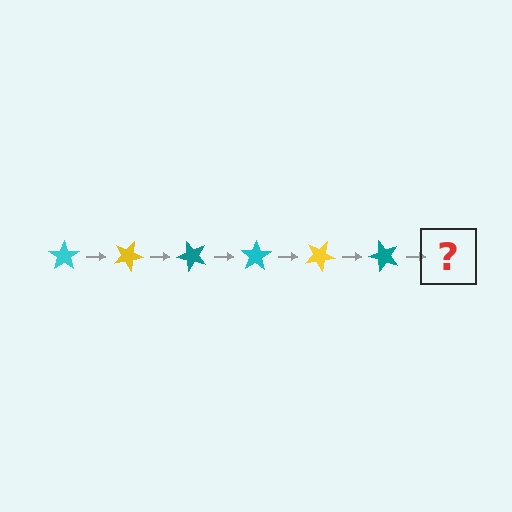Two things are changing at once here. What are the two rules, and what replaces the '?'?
The two rules are that it rotates 25 degrees each step and the color cycles through cyan, yellow, and teal. The '?' should be a cyan star, rotated 150 degrees from the start.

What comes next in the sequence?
The next element should be a cyan star, rotated 150 degrees from the start.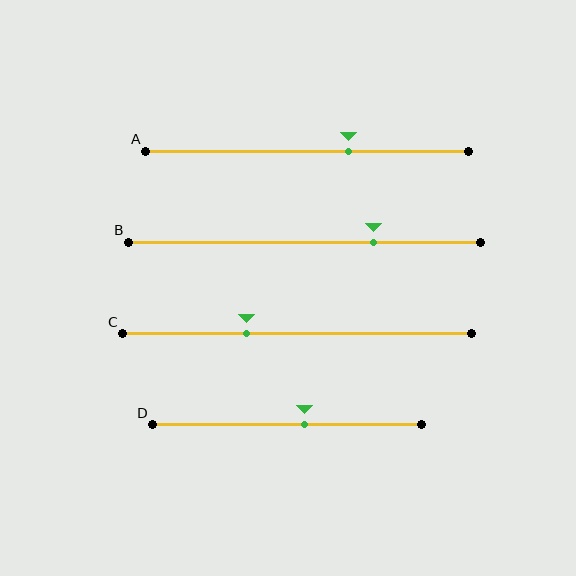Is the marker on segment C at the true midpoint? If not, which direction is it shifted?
No, the marker on segment C is shifted to the left by about 14% of the segment length.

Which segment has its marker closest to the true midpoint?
Segment D has its marker closest to the true midpoint.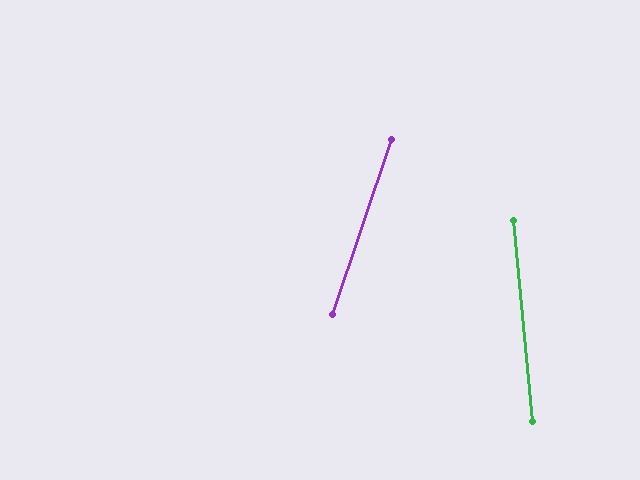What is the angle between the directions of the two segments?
Approximately 24 degrees.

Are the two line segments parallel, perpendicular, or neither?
Neither parallel nor perpendicular — they differ by about 24°.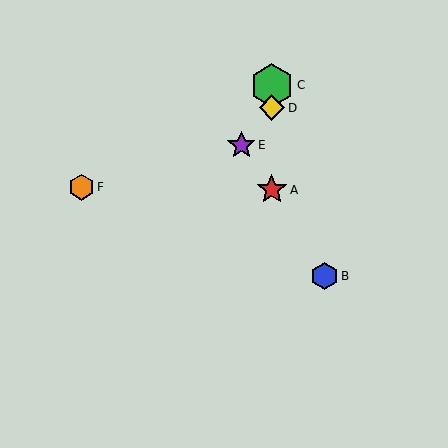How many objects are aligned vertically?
3 objects (A, C, D) are aligned vertically.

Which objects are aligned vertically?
Objects A, C, D are aligned vertically.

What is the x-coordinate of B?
Object B is at x≈324.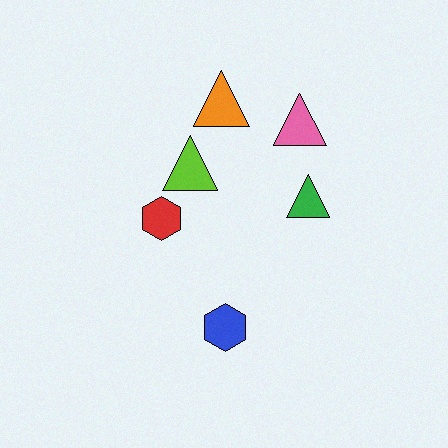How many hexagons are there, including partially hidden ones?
There are 2 hexagons.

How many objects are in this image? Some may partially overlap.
There are 6 objects.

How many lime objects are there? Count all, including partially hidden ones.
There is 1 lime object.